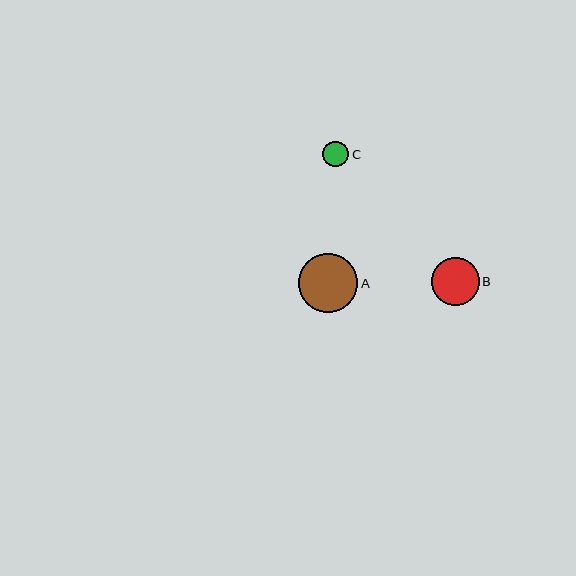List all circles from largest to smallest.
From largest to smallest: A, B, C.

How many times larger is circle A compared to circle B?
Circle A is approximately 1.2 times the size of circle B.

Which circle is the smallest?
Circle C is the smallest with a size of approximately 26 pixels.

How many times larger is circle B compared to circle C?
Circle B is approximately 1.9 times the size of circle C.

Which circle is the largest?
Circle A is the largest with a size of approximately 60 pixels.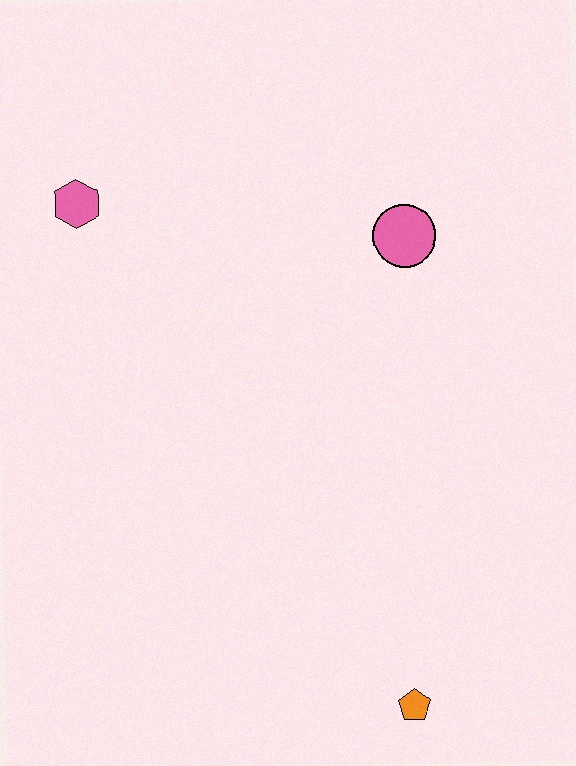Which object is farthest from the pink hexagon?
The orange pentagon is farthest from the pink hexagon.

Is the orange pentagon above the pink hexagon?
No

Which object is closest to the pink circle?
The pink hexagon is closest to the pink circle.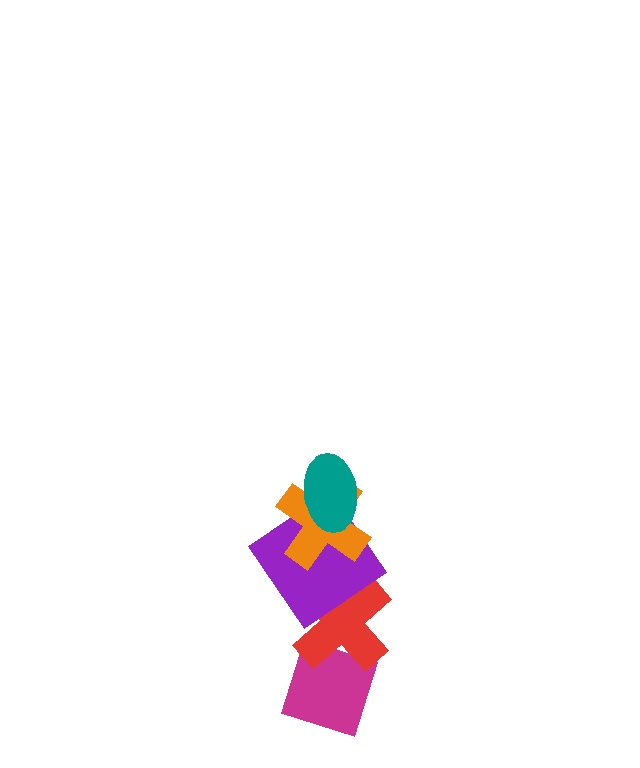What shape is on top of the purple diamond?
The orange cross is on top of the purple diamond.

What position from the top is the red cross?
The red cross is 4th from the top.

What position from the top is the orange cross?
The orange cross is 2nd from the top.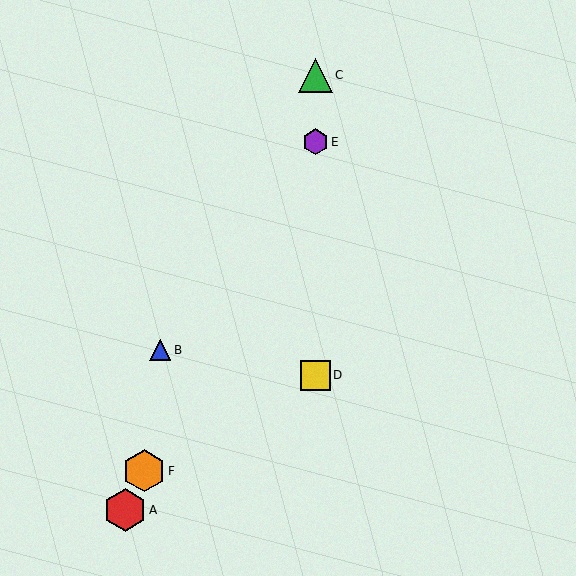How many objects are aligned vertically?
3 objects (C, D, E) are aligned vertically.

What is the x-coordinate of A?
Object A is at x≈125.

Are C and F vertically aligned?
No, C is at x≈315 and F is at x≈144.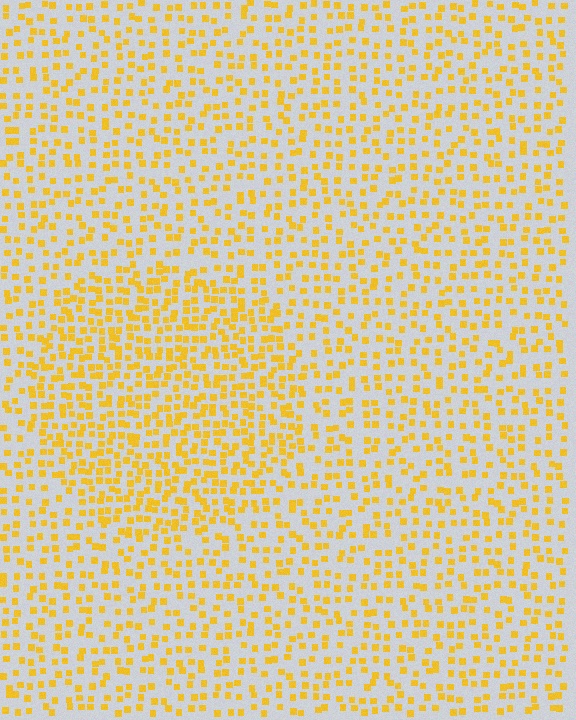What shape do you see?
I see a circle.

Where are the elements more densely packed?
The elements are more densely packed inside the circle boundary.